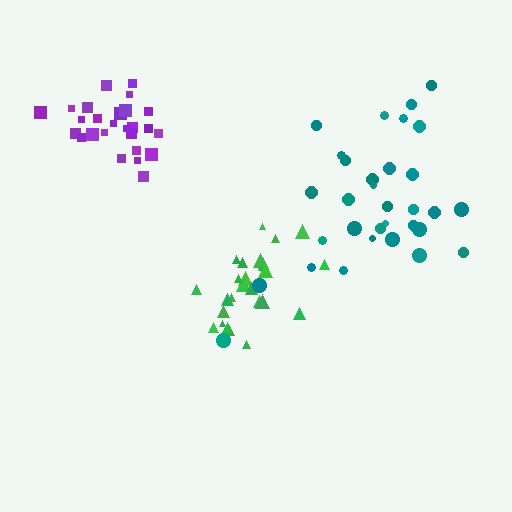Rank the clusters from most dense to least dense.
green, purple, teal.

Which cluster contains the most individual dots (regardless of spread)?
Teal (32).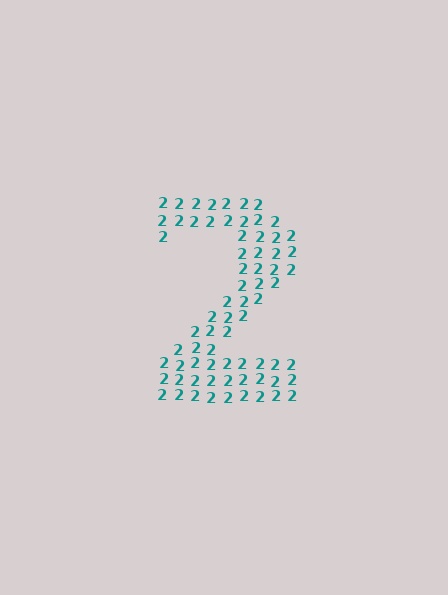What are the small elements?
The small elements are digit 2's.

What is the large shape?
The large shape is the digit 2.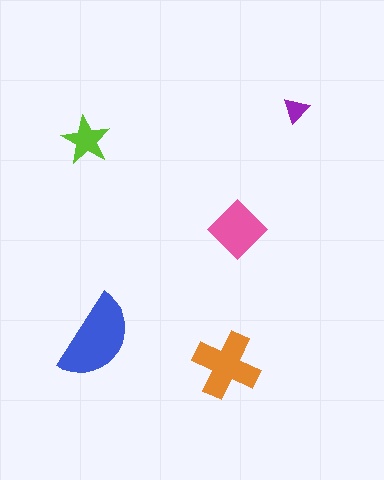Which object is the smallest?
The purple triangle.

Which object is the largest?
The blue semicircle.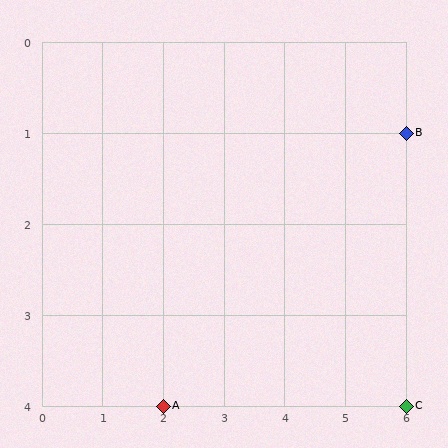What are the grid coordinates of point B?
Point B is at grid coordinates (6, 1).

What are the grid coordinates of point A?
Point A is at grid coordinates (2, 4).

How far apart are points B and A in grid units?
Points B and A are 4 columns and 3 rows apart (about 5.0 grid units diagonally).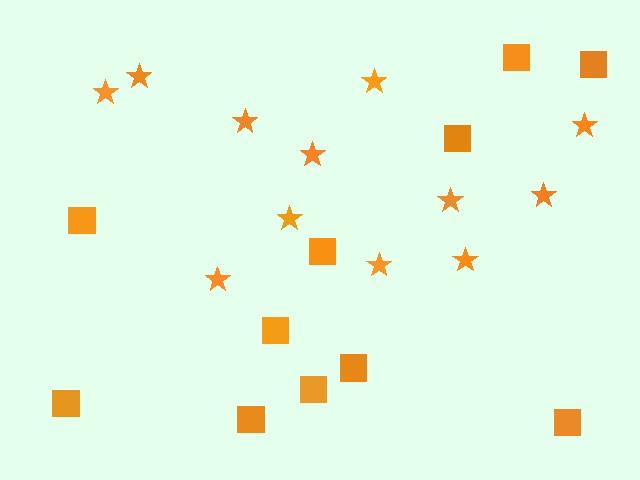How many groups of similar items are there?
There are 2 groups: one group of squares (11) and one group of stars (12).